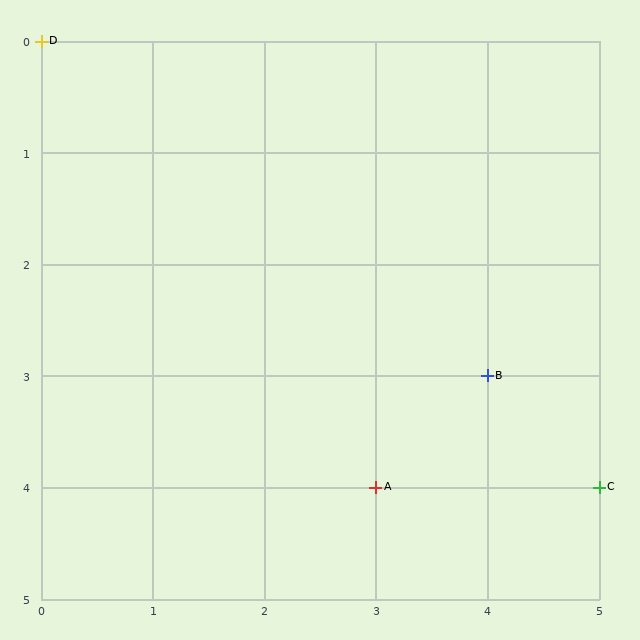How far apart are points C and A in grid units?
Points C and A are 2 columns apart.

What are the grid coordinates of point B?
Point B is at grid coordinates (4, 3).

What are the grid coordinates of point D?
Point D is at grid coordinates (0, 0).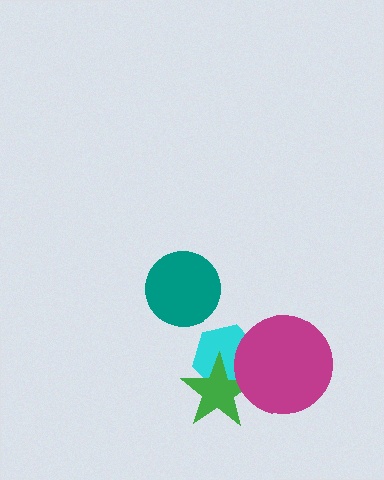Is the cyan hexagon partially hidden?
Yes, it is partially covered by another shape.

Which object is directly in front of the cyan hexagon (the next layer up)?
The green star is directly in front of the cyan hexagon.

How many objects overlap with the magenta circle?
2 objects overlap with the magenta circle.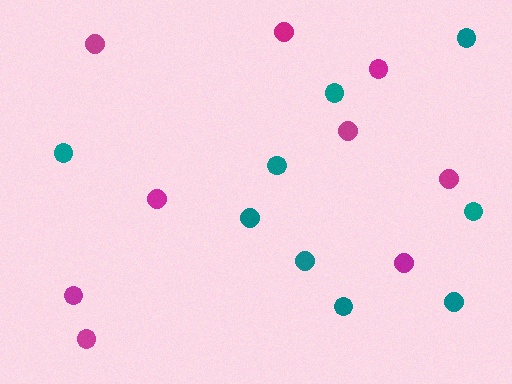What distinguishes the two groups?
There are 2 groups: one group of teal circles (9) and one group of magenta circles (9).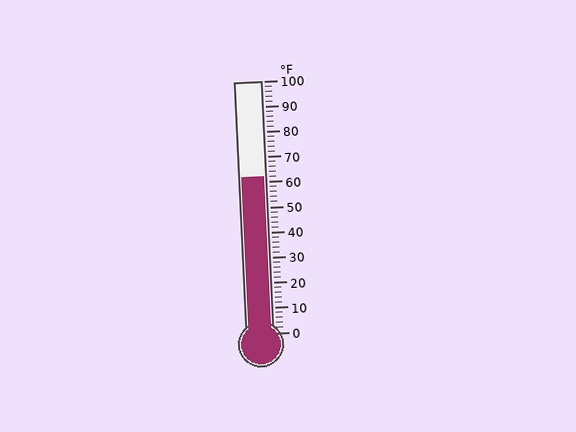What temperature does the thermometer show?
The thermometer shows approximately 62°F.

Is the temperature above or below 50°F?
The temperature is above 50°F.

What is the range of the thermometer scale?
The thermometer scale ranges from 0°F to 100°F.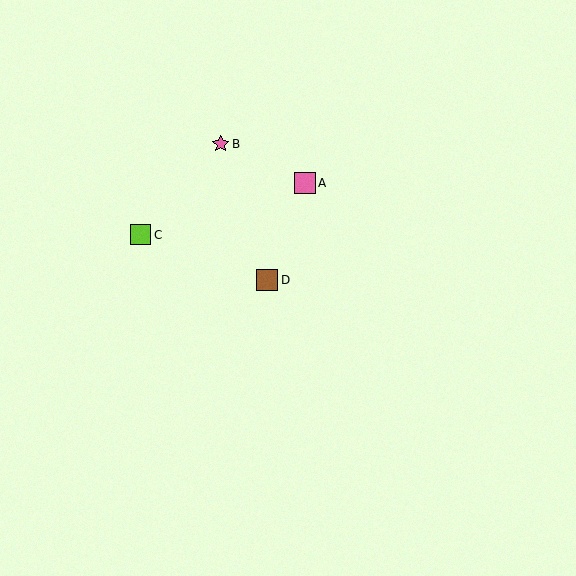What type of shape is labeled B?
Shape B is a pink star.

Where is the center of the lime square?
The center of the lime square is at (141, 235).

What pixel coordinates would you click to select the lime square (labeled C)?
Click at (141, 235) to select the lime square C.